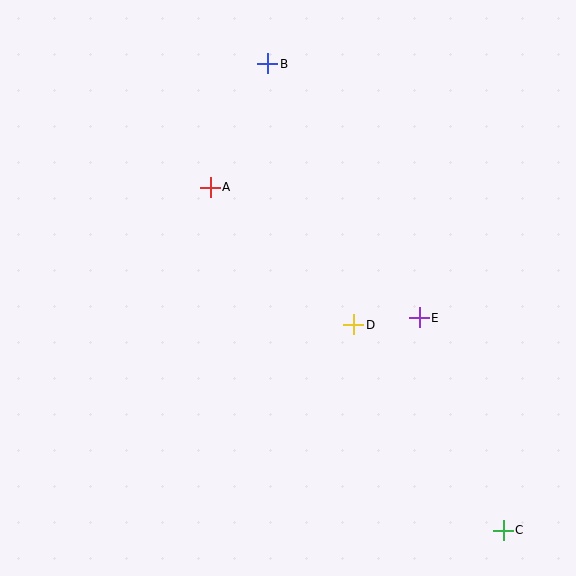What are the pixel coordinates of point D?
Point D is at (354, 325).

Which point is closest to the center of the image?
Point D at (354, 325) is closest to the center.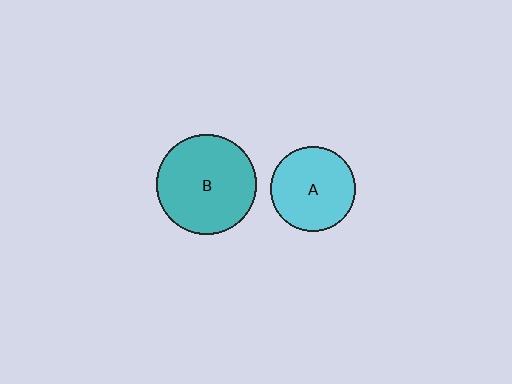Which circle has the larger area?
Circle B (teal).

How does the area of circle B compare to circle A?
Approximately 1.4 times.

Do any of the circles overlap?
No, none of the circles overlap.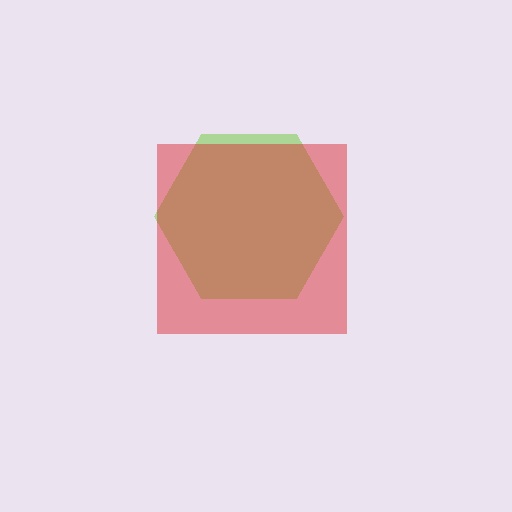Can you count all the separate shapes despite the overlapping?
Yes, there are 2 separate shapes.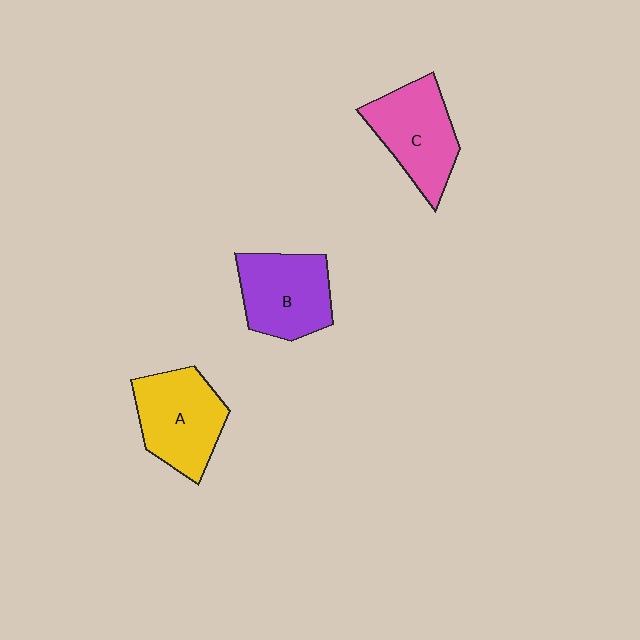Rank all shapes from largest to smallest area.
From largest to smallest: A (yellow), C (pink), B (purple).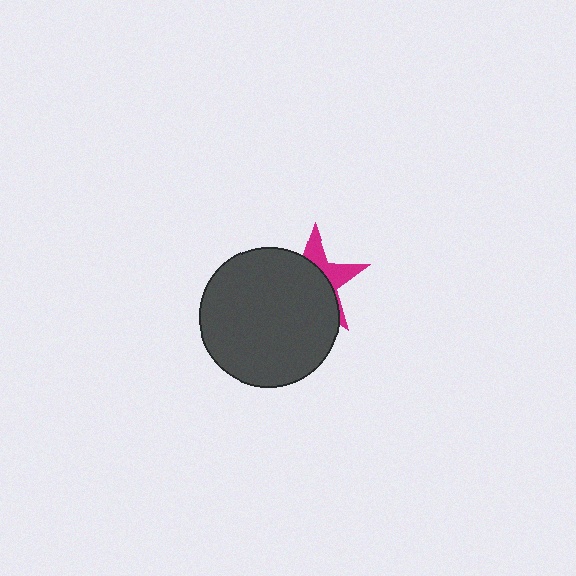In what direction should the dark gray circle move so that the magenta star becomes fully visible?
The dark gray circle should move toward the lower-left. That is the shortest direction to clear the overlap and leave the magenta star fully visible.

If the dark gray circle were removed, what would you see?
You would see the complete magenta star.